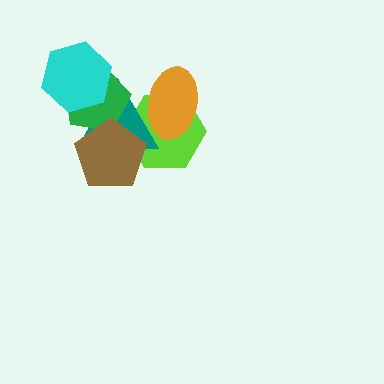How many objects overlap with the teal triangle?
5 objects overlap with the teal triangle.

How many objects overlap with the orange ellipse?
2 objects overlap with the orange ellipse.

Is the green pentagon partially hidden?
Yes, it is partially covered by another shape.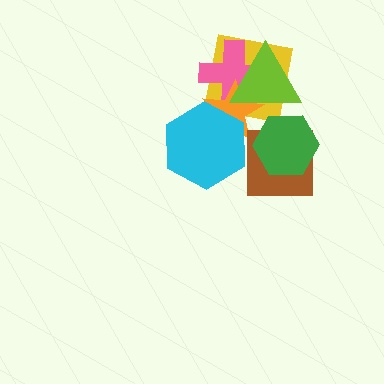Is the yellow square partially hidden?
Yes, it is partially covered by another shape.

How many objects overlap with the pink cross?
3 objects overlap with the pink cross.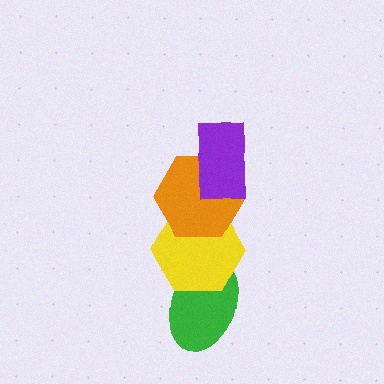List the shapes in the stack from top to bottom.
From top to bottom: the purple rectangle, the orange hexagon, the yellow hexagon, the green ellipse.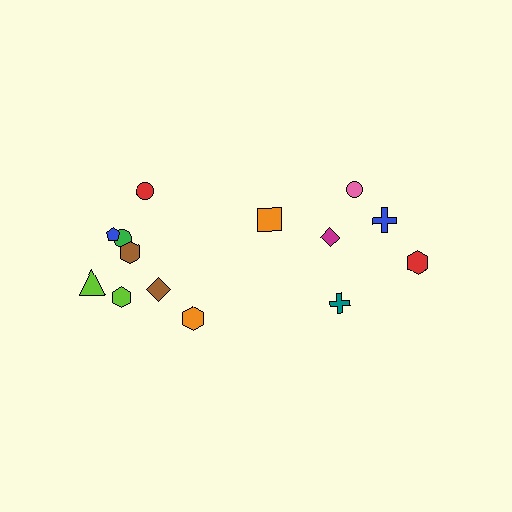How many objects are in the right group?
There are 6 objects.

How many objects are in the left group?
There are 8 objects.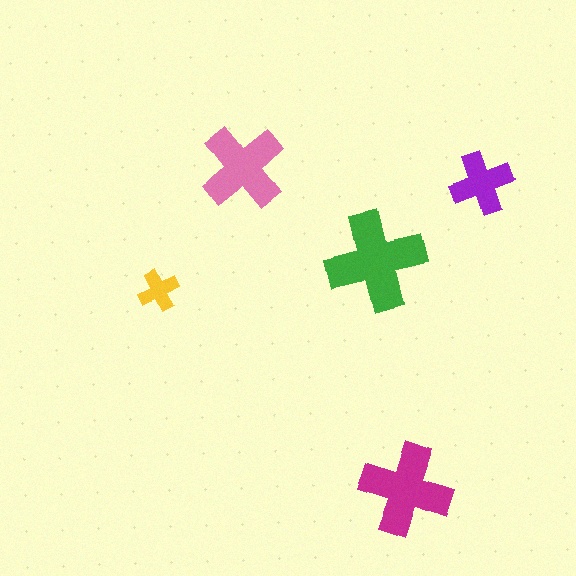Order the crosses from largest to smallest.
the green one, the magenta one, the pink one, the purple one, the yellow one.